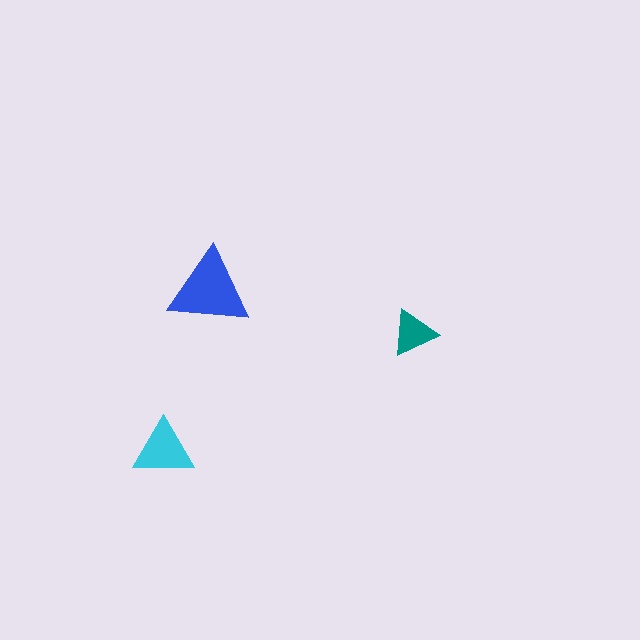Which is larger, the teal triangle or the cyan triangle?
The cyan one.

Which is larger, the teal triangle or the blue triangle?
The blue one.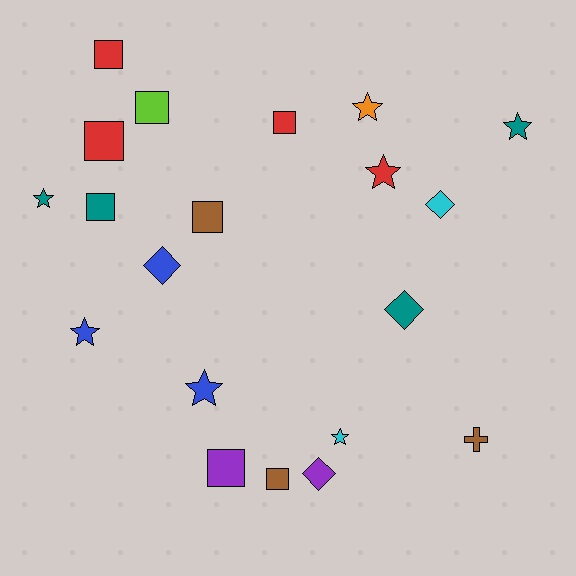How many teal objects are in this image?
There are 4 teal objects.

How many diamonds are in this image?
There are 4 diamonds.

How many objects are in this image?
There are 20 objects.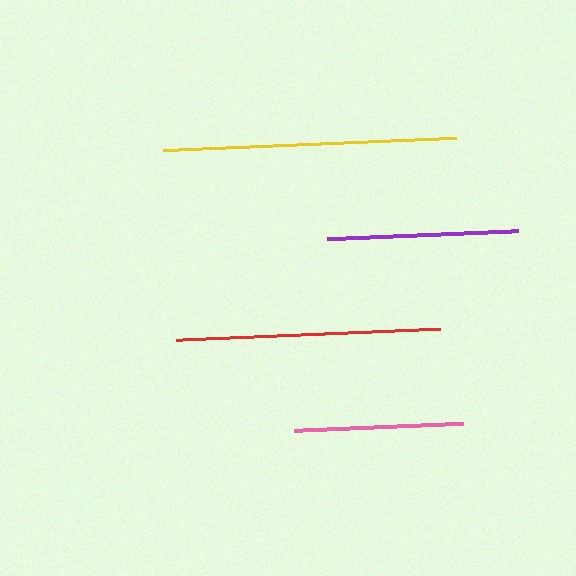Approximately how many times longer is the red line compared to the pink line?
The red line is approximately 1.6 times the length of the pink line.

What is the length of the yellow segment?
The yellow segment is approximately 293 pixels long.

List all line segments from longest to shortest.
From longest to shortest: yellow, red, purple, pink.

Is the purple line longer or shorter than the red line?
The red line is longer than the purple line.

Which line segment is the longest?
The yellow line is the longest at approximately 293 pixels.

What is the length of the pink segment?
The pink segment is approximately 168 pixels long.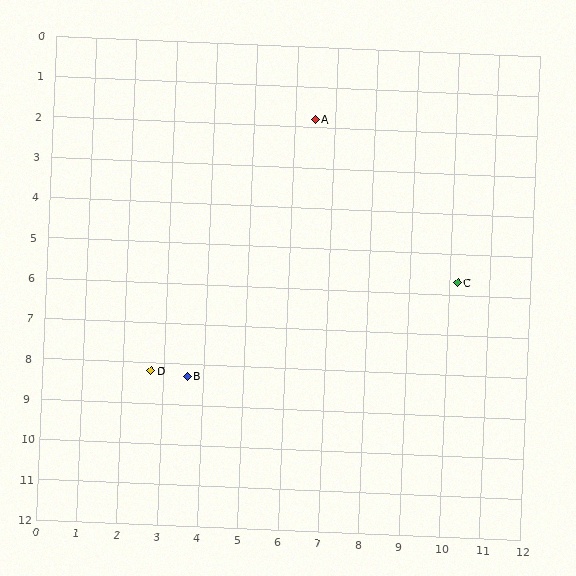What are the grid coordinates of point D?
Point D is at approximately (2.7, 8.2).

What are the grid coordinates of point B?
Point B is at approximately (3.6, 8.3).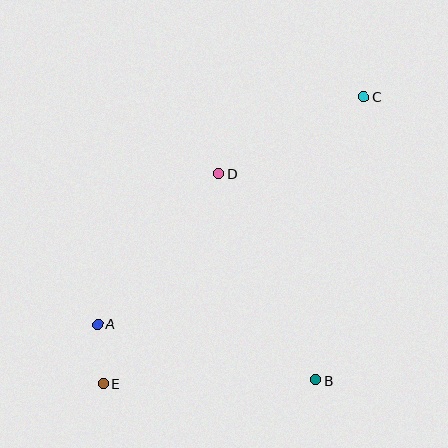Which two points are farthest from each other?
Points C and E are farthest from each other.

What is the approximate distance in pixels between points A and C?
The distance between A and C is approximately 350 pixels.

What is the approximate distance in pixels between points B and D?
The distance between B and D is approximately 228 pixels.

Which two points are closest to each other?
Points A and E are closest to each other.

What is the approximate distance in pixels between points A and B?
The distance between A and B is approximately 225 pixels.